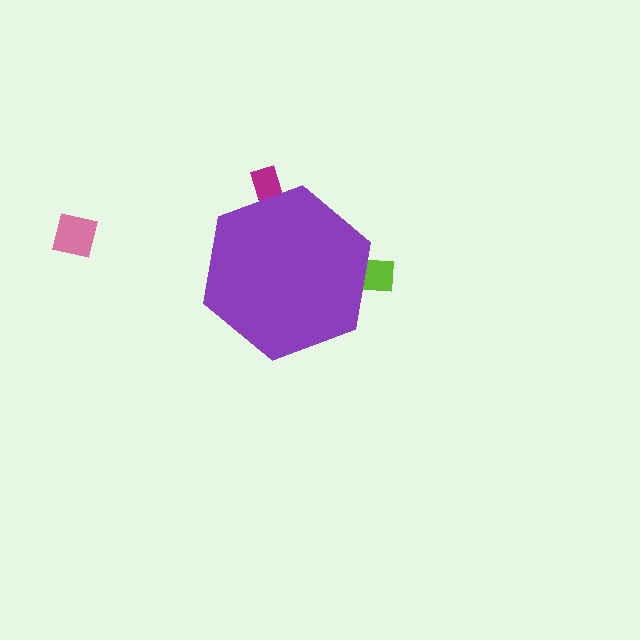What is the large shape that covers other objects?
A purple hexagon.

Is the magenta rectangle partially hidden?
Yes, the magenta rectangle is partially hidden behind the purple hexagon.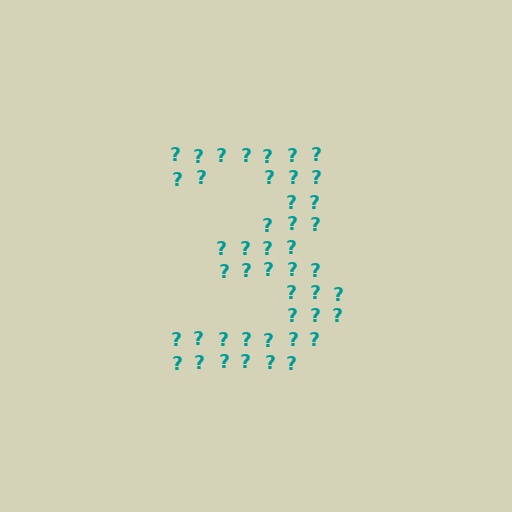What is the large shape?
The large shape is the digit 3.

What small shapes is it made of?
It is made of small question marks.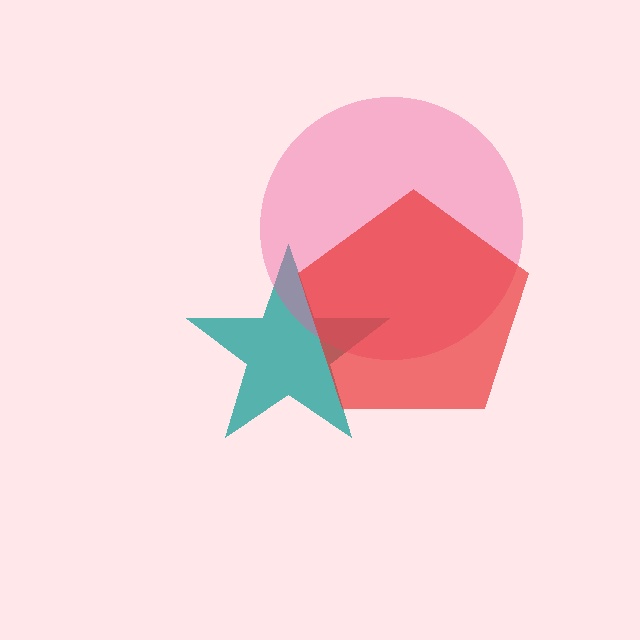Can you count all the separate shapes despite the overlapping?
Yes, there are 3 separate shapes.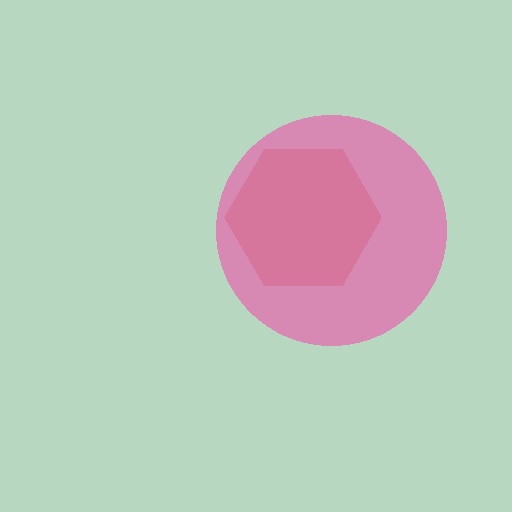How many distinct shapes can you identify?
There are 2 distinct shapes: a brown hexagon, a pink circle.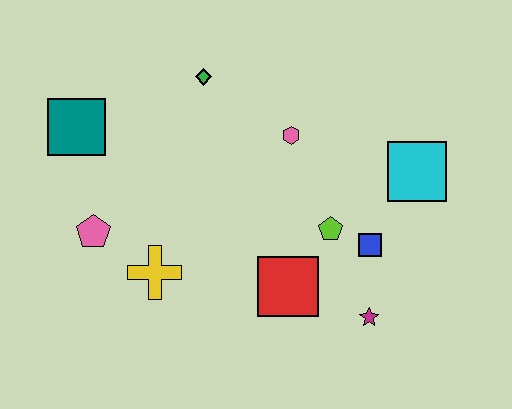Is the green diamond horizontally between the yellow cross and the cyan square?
Yes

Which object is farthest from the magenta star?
The teal square is farthest from the magenta star.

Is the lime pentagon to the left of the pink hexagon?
No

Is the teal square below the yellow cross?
No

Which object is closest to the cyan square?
The blue square is closest to the cyan square.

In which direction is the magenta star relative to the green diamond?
The magenta star is below the green diamond.